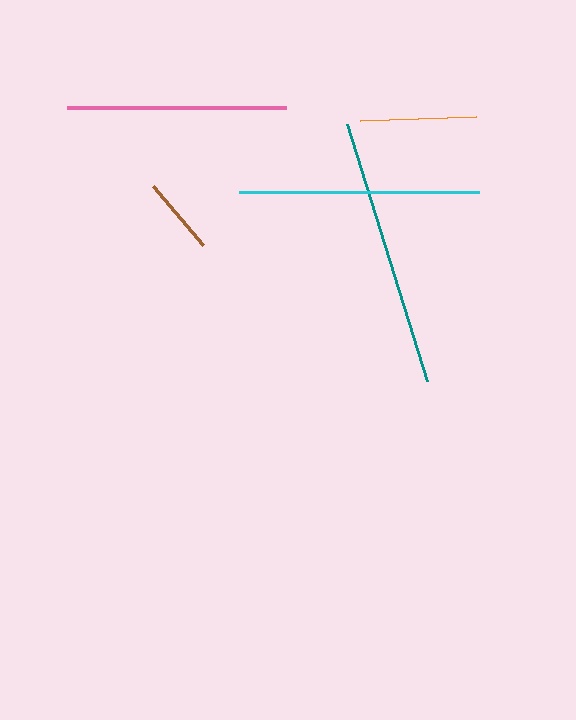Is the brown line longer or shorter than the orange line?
The orange line is longer than the brown line.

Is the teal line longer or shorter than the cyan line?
The teal line is longer than the cyan line.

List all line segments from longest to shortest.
From longest to shortest: teal, cyan, pink, orange, brown.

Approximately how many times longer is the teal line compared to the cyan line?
The teal line is approximately 1.1 times the length of the cyan line.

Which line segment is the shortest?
The brown line is the shortest at approximately 78 pixels.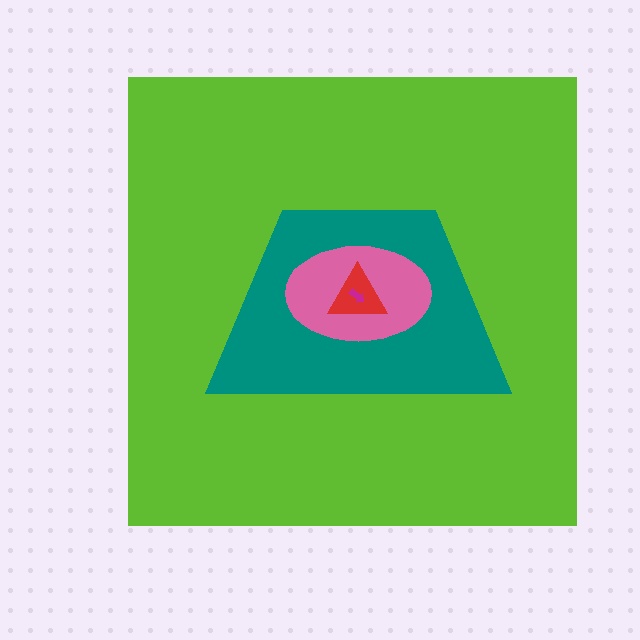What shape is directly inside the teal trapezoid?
The pink ellipse.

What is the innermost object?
The magenta arrow.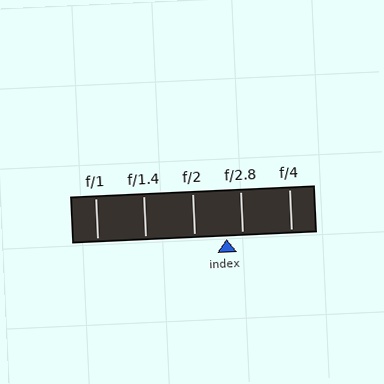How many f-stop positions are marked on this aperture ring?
There are 5 f-stop positions marked.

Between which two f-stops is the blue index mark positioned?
The index mark is between f/2 and f/2.8.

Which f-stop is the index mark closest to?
The index mark is closest to f/2.8.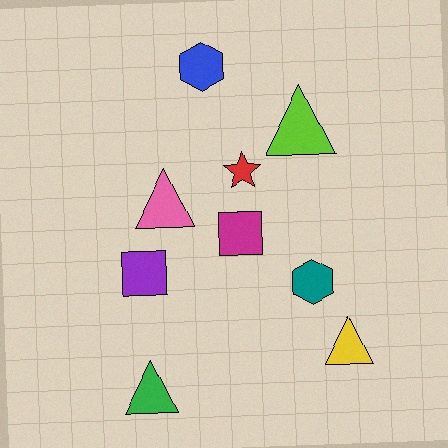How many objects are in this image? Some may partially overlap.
There are 9 objects.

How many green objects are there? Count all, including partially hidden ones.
There is 1 green object.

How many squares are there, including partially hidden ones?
There are 2 squares.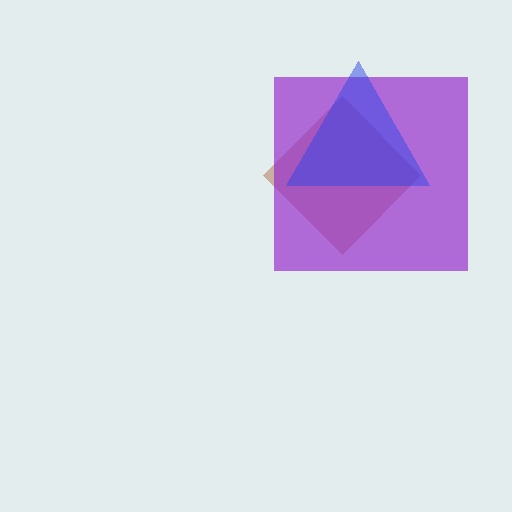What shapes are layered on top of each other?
The layered shapes are: a brown diamond, a purple square, a blue triangle.